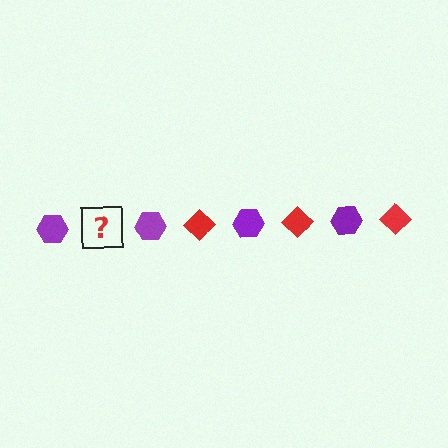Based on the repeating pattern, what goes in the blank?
The blank should be a red diamond.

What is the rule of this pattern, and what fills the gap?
The rule is that the pattern alternates between purple hexagon and red diamond. The gap should be filled with a red diamond.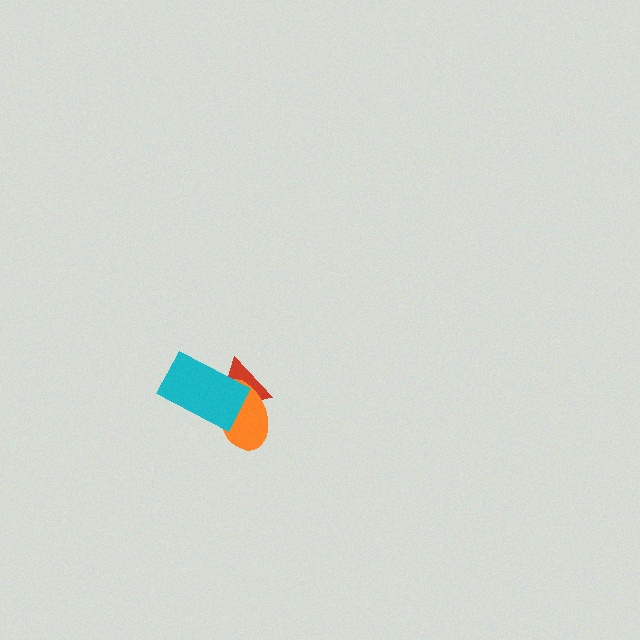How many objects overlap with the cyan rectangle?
2 objects overlap with the cyan rectangle.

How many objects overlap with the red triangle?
2 objects overlap with the red triangle.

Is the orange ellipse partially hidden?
Yes, it is partially covered by another shape.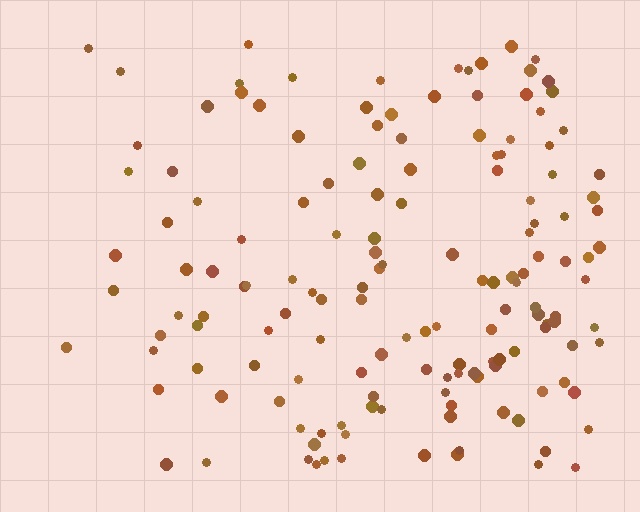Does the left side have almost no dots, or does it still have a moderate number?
Still a moderate number, just noticeably fewer than the right.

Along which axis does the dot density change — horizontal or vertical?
Horizontal.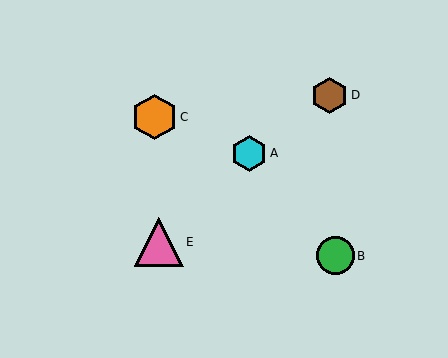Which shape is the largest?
The pink triangle (labeled E) is the largest.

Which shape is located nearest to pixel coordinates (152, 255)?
The pink triangle (labeled E) at (159, 242) is nearest to that location.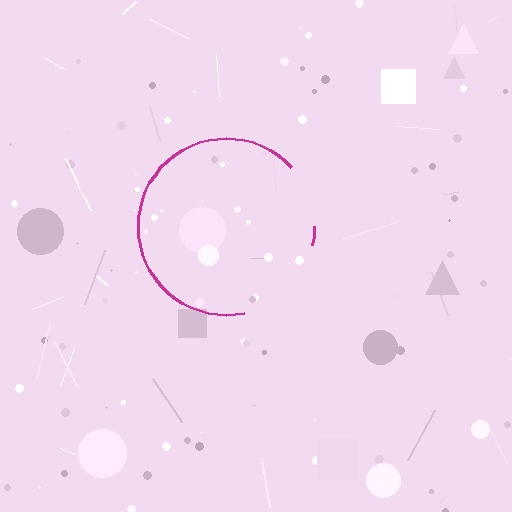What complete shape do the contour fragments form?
The contour fragments form a circle.